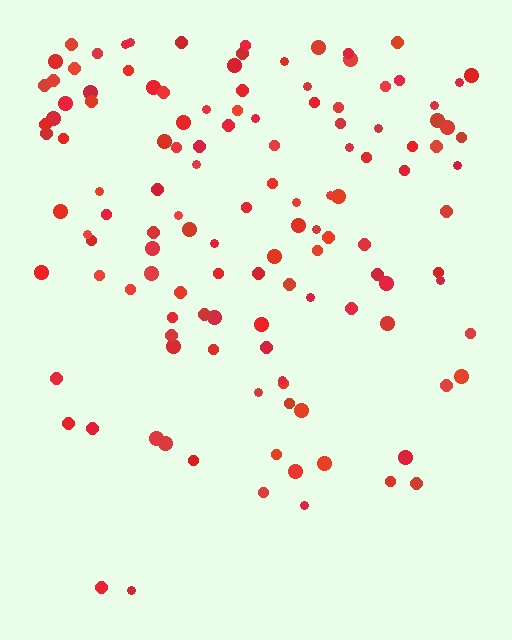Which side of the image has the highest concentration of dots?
The top.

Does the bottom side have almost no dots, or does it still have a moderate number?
Still a moderate number, just noticeably fewer than the top.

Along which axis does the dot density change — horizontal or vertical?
Vertical.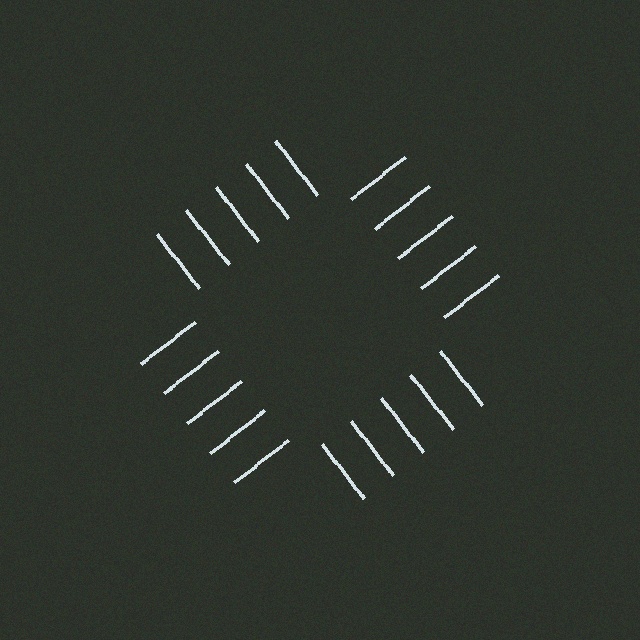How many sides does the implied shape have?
4 sides — the line-ends trace a square.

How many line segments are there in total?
20 — 5 along each of the 4 edges.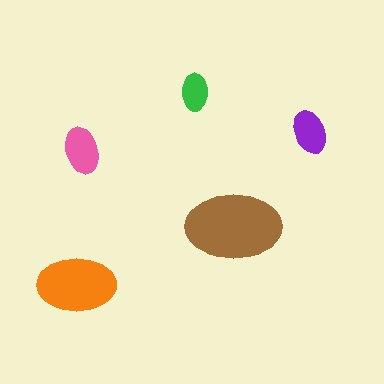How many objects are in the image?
There are 5 objects in the image.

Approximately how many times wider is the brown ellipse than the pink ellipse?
About 2 times wider.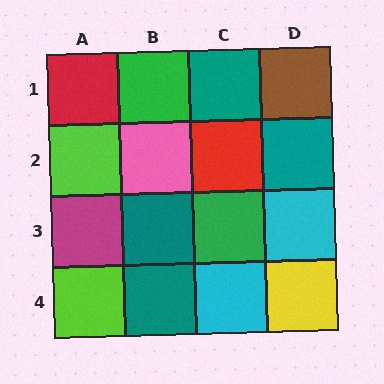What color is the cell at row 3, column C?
Green.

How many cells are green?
2 cells are green.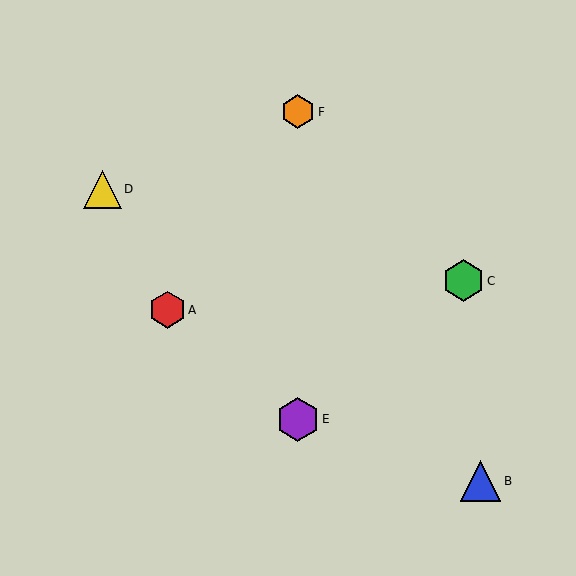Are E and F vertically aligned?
Yes, both are at x≈298.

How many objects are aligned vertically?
2 objects (E, F) are aligned vertically.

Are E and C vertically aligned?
No, E is at x≈298 and C is at x≈464.